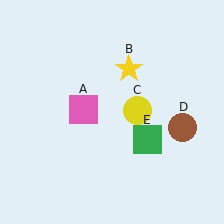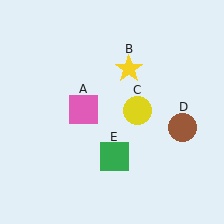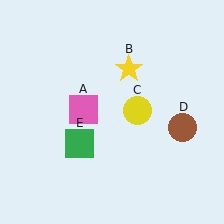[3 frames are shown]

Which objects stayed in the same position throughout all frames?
Pink square (object A) and yellow star (object B) and yellow circle (object C) and brown circle (object D) remained stationary.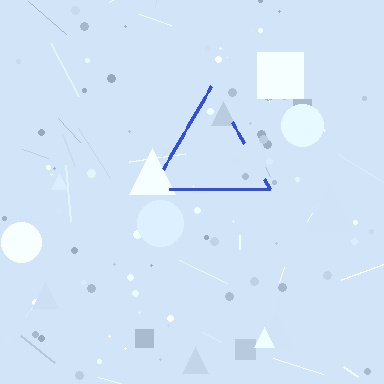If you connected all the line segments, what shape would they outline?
They would outline a triangle.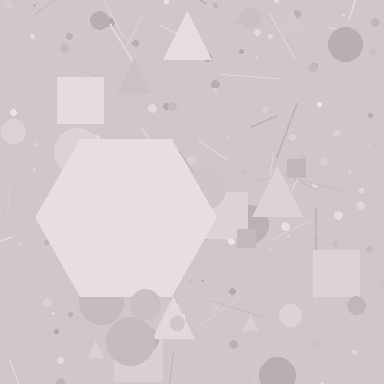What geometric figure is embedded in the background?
A hexagon is embedded in the background.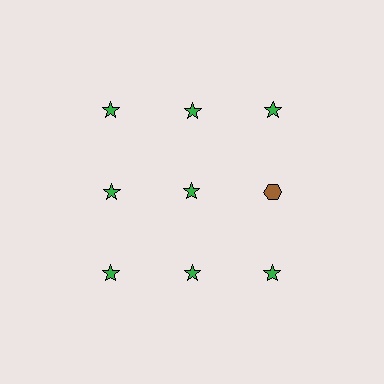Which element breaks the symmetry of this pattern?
The brown hexagon in the second row, center column breaks the symmetry. All other shapes are green stars.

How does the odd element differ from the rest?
It differs in both color (brown instead of green) and shape (hexagon instead of star).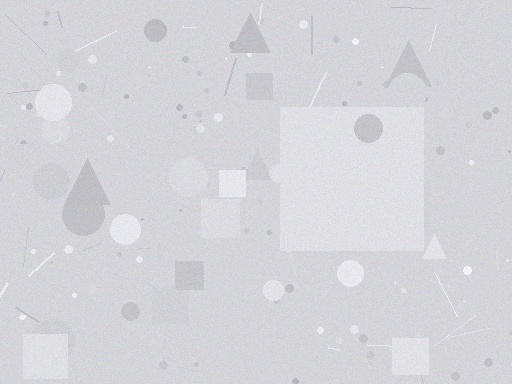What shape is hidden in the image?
A square is hidden in the image.